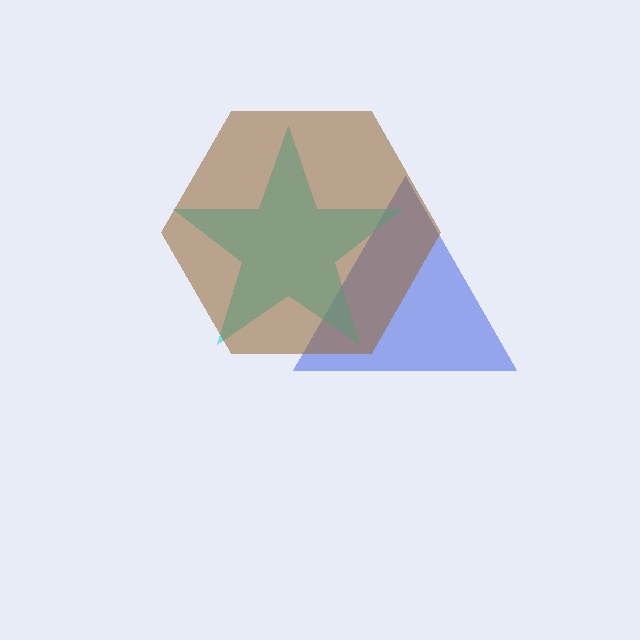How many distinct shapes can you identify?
There are 3 distinct shapes: a blue triangle, a cyan star, a brown hexagon.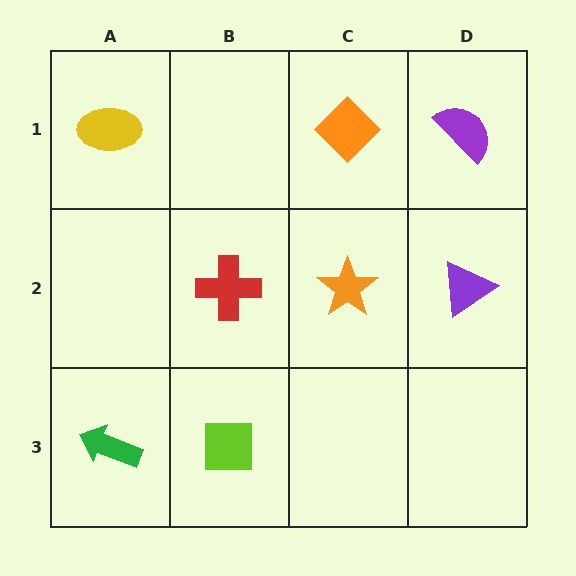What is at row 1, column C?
An orange diamond.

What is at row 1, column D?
A purple semicircle.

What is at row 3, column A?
A green arrow.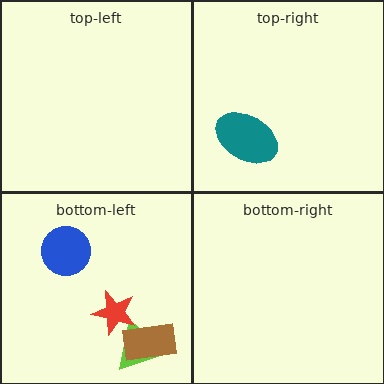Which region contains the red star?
The bottom-left region.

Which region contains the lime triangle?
The bottom-left region.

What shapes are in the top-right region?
The teal ellipse.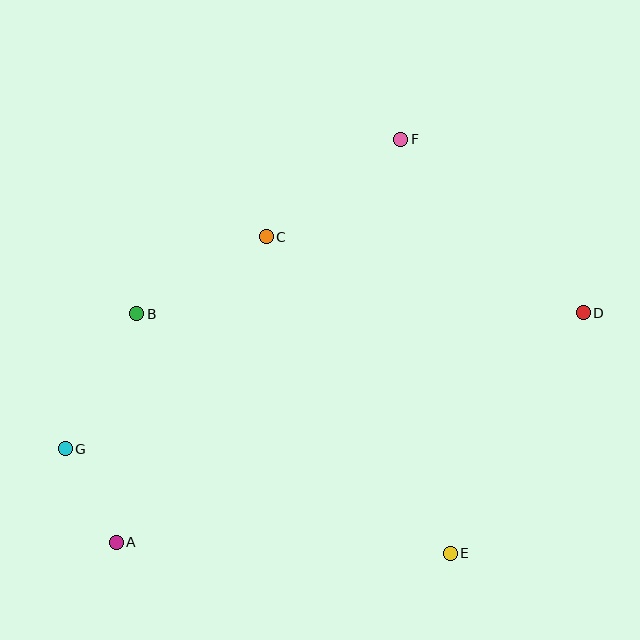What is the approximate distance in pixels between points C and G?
The distance between C and G is approximately 292 pixels.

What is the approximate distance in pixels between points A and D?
The distance between A and D is approximately 520 pixels.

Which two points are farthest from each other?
Points D and G are farthest from each other.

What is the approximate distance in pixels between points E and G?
The distance between E and G is approximately 398 pixels.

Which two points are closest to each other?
Points A and G are closest to each other.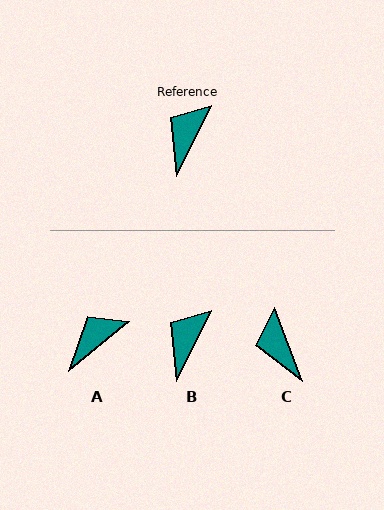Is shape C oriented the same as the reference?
No, it is off by about 47 degrees.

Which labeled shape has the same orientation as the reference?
B.